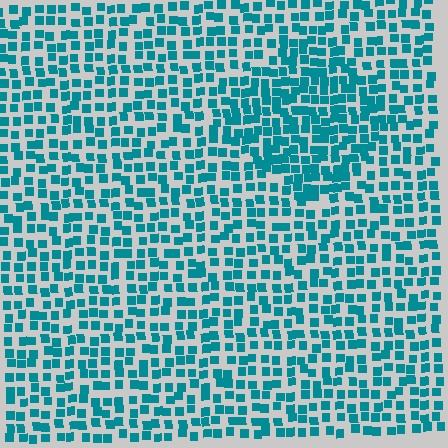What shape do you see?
I see a diamond.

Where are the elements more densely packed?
The elements are more densely packed inside the diamond boundary.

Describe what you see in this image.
The image contains small teal elements arranged at two different densities. A diamond-shaped region is visible where the elements are more densely packed than the surrounding area.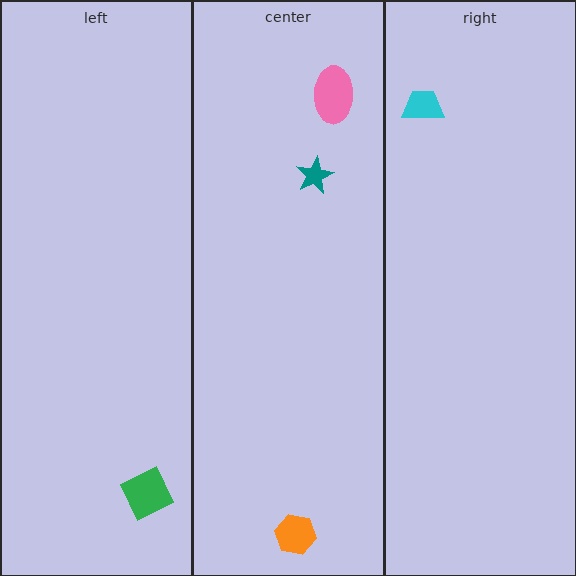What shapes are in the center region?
The pink ellipse, the orange hexagon, the teal star.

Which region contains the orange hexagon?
The center region.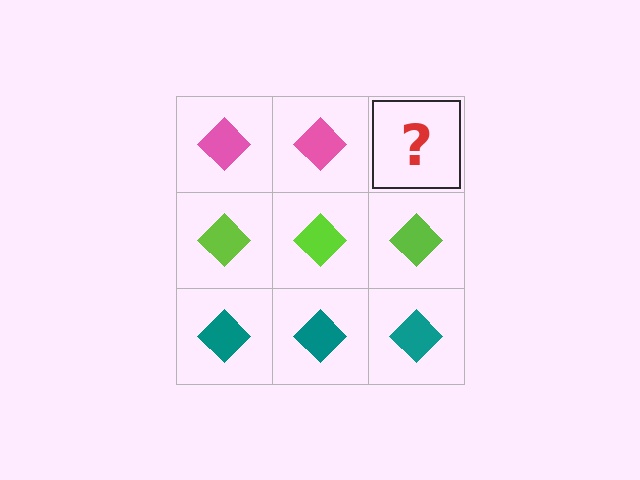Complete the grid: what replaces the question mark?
The question mark should be replaced with a pink diamond.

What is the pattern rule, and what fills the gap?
The rule is that each row has a consistent color. The gap should be filled with a pink diamond.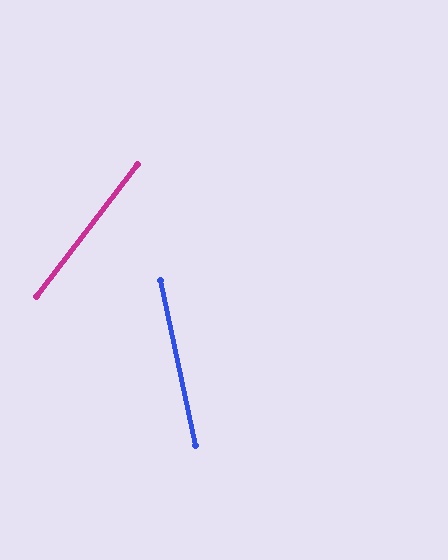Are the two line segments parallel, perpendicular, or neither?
Neither parallel nor perpendicular — they differ by about 49°.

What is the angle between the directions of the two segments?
Approximately 49 degrees.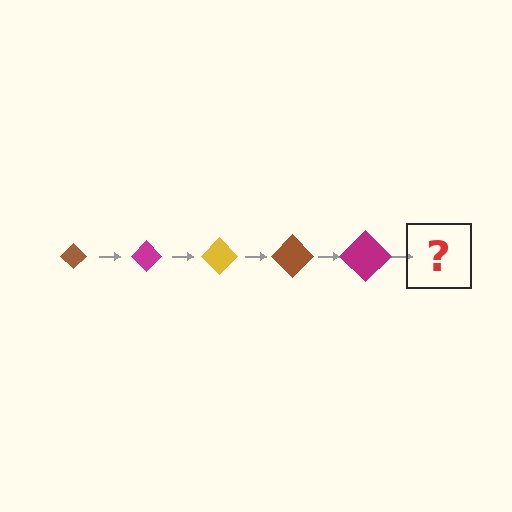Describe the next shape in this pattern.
It should be a yellow diamond, larger than the previous one.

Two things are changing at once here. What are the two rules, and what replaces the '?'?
The two rules are that the diamond grows larger each step and the color cycles through brown, magenta, and yellow. The '?' should be a yellow diamond, larger than the previous one.